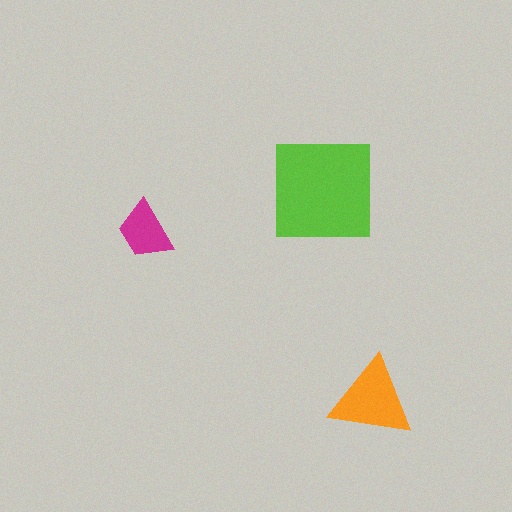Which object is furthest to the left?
The magenta trapezoid is leftmost.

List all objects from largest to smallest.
The lime square, the orange triangle, the magenta trapezoid.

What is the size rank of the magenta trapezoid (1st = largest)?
3rd.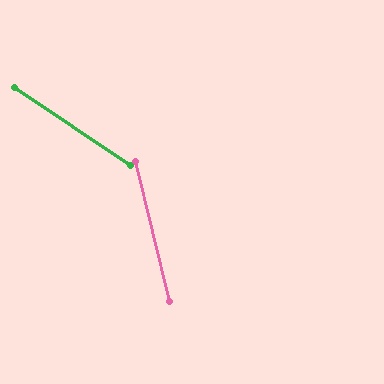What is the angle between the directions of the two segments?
Approximately 43 degrees.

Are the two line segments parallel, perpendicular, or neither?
Neither parallel nor perpendicular — they differ by about 43°.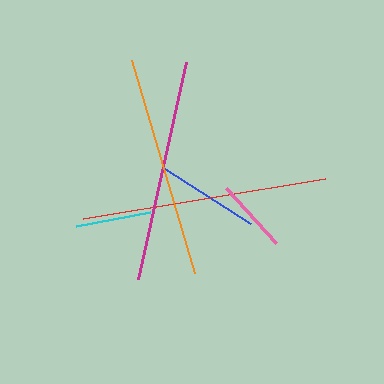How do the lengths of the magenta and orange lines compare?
The magenta and orange lines are approximately the same length.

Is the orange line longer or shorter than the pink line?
The orange line is longer than the pink line.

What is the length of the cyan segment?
The cyan segment is approximately 75 pixels long.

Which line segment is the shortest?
The pink line is the shortest at approximately 75 pixels.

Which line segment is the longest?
The red line is the longest at approximately 245 pixels.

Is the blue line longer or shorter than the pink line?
The blue line is longer than the pink line.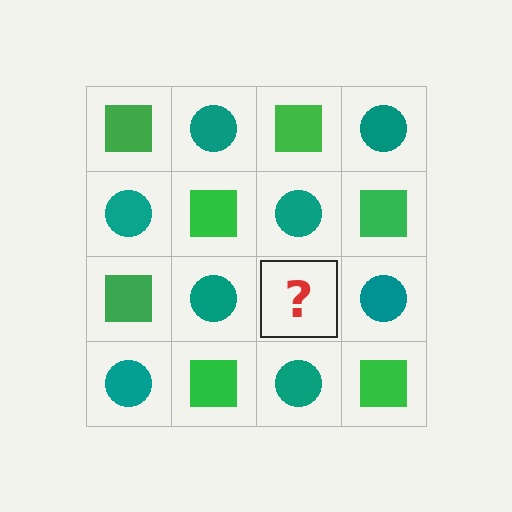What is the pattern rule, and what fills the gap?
The rule is that it alternates green square and teal circle in a checkerboard pattern. The gap should be filled with a green square.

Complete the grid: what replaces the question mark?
The question mark should be replaced with a green square.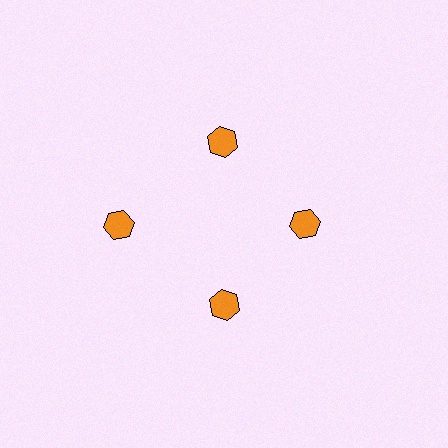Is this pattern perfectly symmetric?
No. The 4 orange hexagons are arranged in a ring, but one element near the 9 o'clock position is pushed outward from the center, breaking the 4-fold rotational symmetry.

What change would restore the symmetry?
The symmetry would be restored by moving it inward, back onto the ring so that all 4 hexagons sit at equal angles and equal distance from the center.